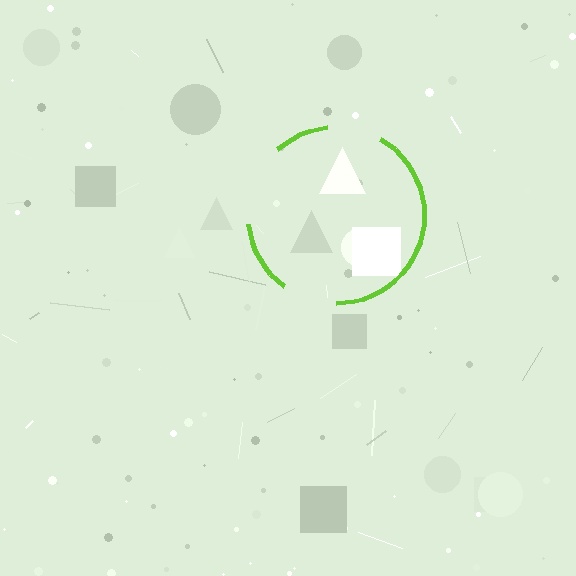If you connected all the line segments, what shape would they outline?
They would outline a circle.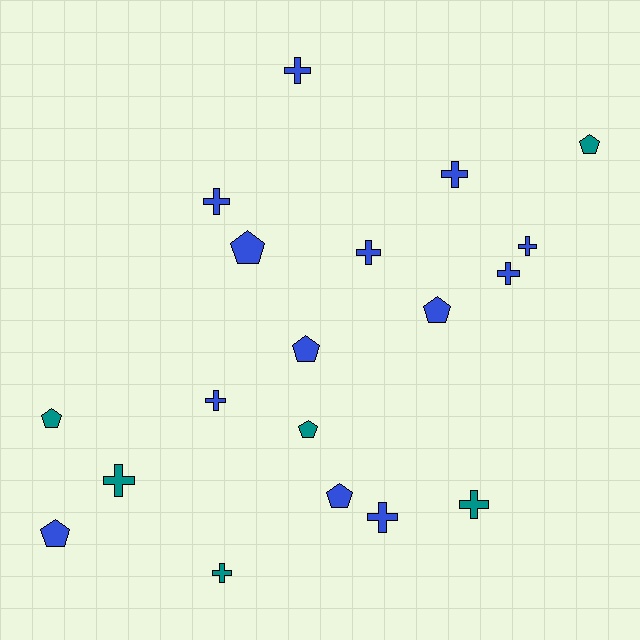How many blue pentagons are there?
There are 5 blue pentagons.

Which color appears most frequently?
Blue, with 13 objects.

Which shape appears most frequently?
Cross, with 11 objects.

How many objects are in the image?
There are 19 objects.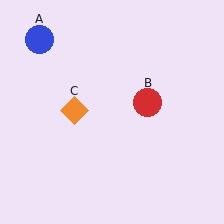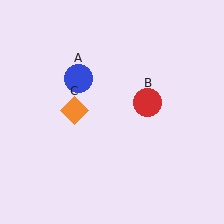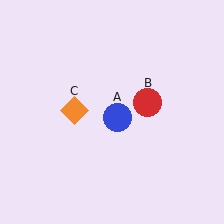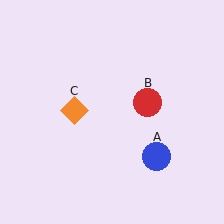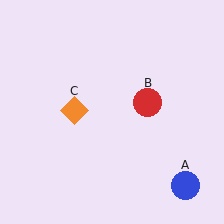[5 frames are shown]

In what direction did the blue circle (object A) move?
The blue circle (object A) moved down and to the right.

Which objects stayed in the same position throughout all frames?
Red circle (object B) and orange diamond (object C) remained stationary.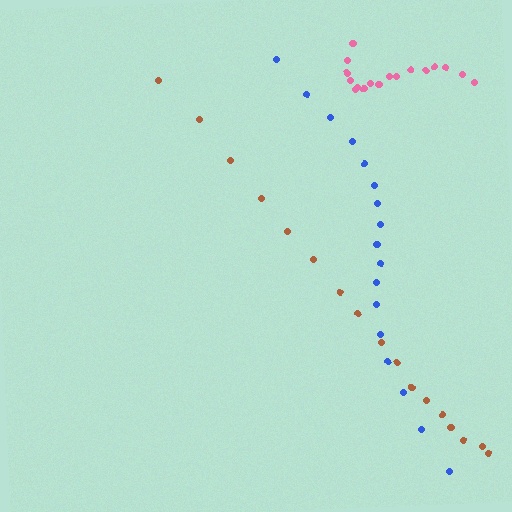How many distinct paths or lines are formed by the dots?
There are 3 distinct paths.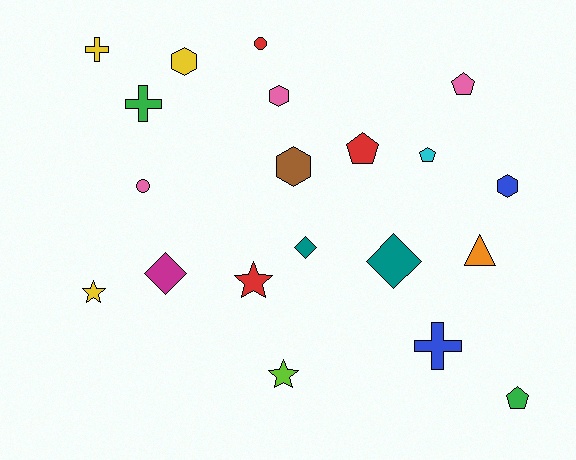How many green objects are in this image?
There are 2 green objects.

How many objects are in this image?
There are 20 objects.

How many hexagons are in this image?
There are 4 hexagons.